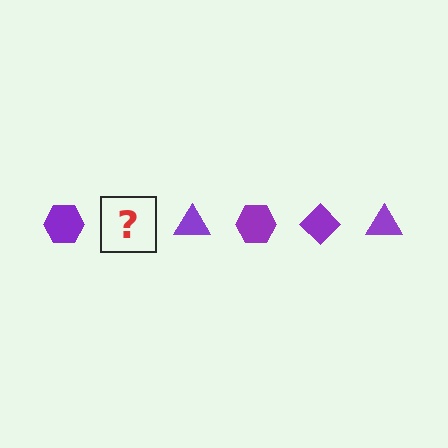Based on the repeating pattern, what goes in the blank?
The blank should be a purple diamond.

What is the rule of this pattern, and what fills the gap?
The rule is that the pattern cycles through hexagon, diamond, triangle shapes in purple. The gap should be filled with a purple diamond.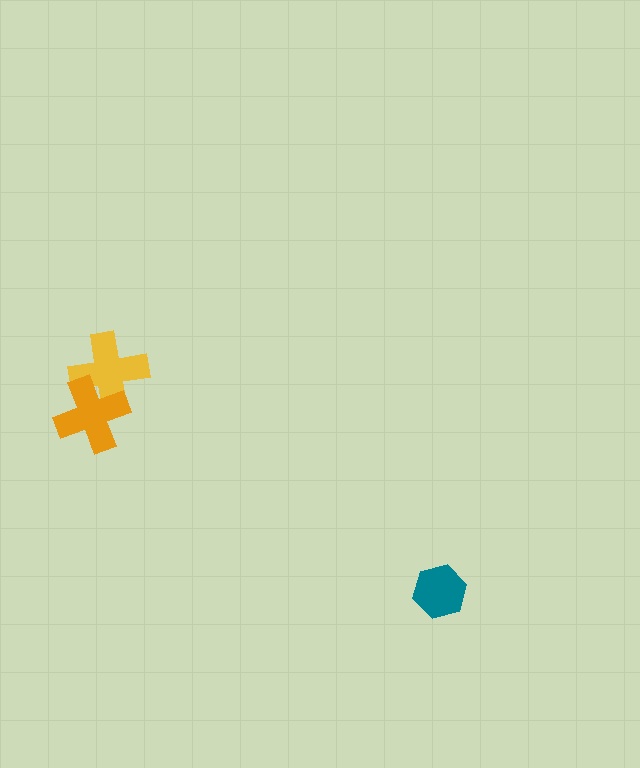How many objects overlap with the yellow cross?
1 object overlaps with the yellow cross.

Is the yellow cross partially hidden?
Yes, it is partially covered by another shape.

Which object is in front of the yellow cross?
The orange cross is in front of the yellow cross.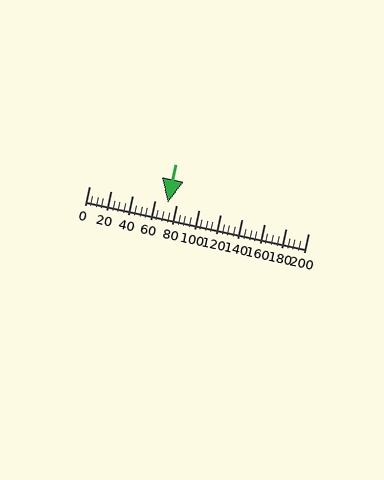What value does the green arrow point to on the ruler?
The green arrow points to approximately 72.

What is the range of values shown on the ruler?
The ruler shows values from 0 to 200.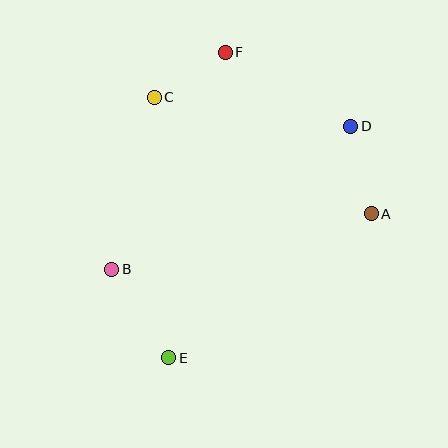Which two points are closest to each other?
Points C and F are closest to each other.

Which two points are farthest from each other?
Points E and F are farthest from each other.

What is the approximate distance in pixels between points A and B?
The distance between A and B is approximately 265 pixels.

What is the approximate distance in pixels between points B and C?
The distance between B and C is approximately 177 pixels.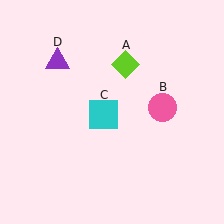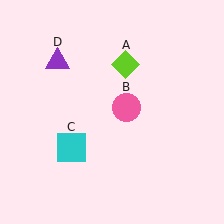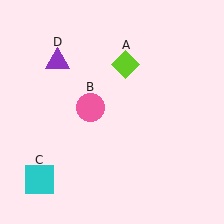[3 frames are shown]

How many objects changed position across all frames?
2 objects changed position: pink circle (object B), cyan square (object C).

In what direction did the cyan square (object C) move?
The cyan square (object C) moved down and to the left.